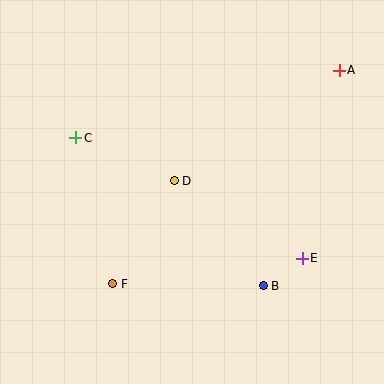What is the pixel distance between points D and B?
The distance between D and B is 138 pixels.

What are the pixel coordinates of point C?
Point C is at (76, 138).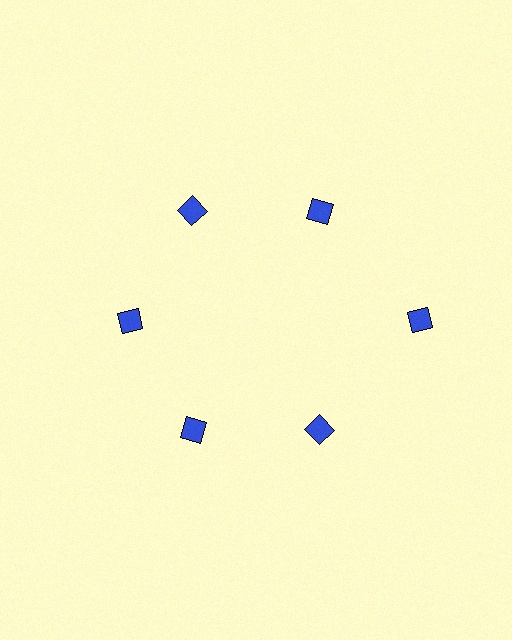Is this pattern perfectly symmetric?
No. The 6 blue diamonds are arranged in a ring, but one element near the 3 o'clock position is pushed outward from the center, breaking the 6-fold rotational symmetry.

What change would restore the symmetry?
The symmetry would be restored by moving it inward, back onto the ring so that all 6 diamonds sit at equal angles and equal distance from the center.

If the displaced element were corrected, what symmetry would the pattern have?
It would have 6-fold rotational symmetry — the pattern would map onto itself every 60 degrees.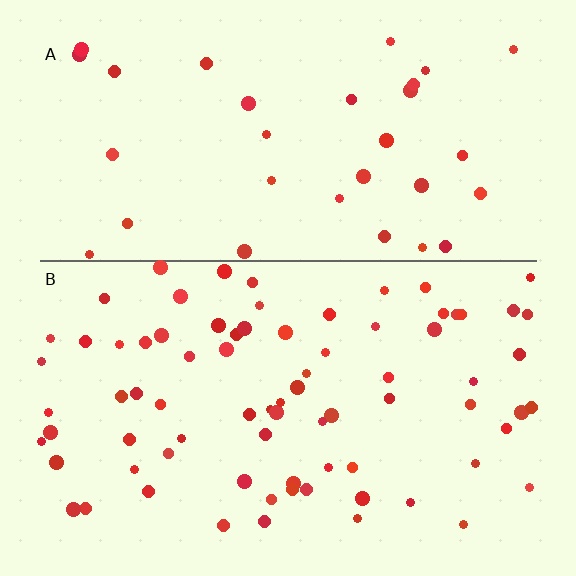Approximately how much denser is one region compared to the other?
Approximately 2.4× — region B over region A.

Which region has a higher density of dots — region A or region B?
B (the bottom).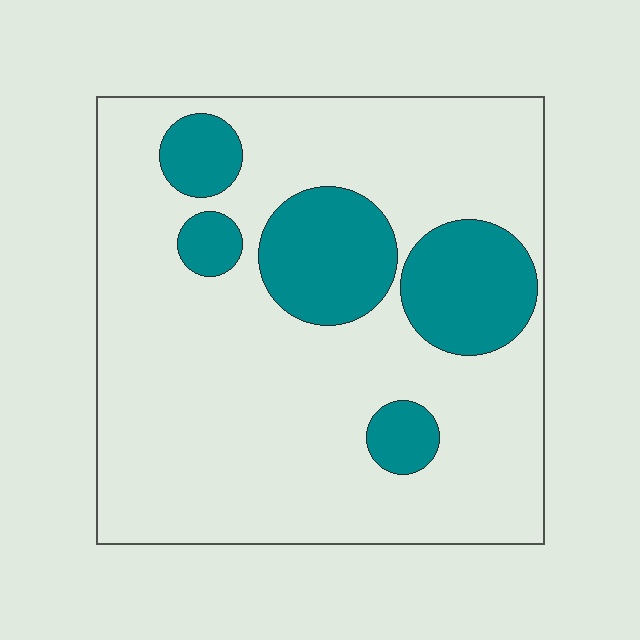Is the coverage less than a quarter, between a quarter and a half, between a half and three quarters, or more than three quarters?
Less than a quarter.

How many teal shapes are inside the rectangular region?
5.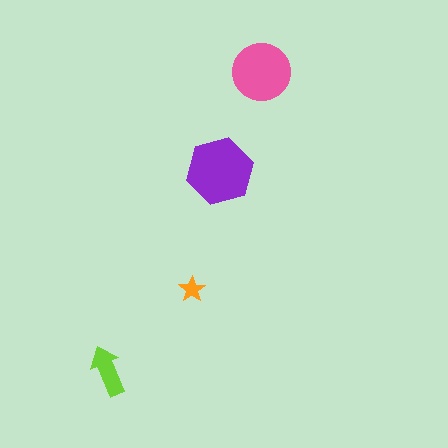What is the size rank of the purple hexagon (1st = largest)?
1st.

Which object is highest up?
The pink circle is topmost.